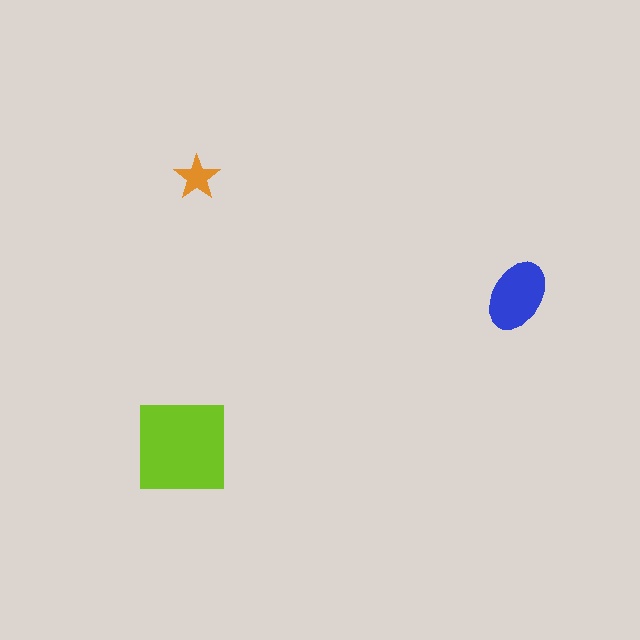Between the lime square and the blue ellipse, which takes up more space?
The lime square.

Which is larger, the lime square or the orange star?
The lime square.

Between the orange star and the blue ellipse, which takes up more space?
The blue ellipse.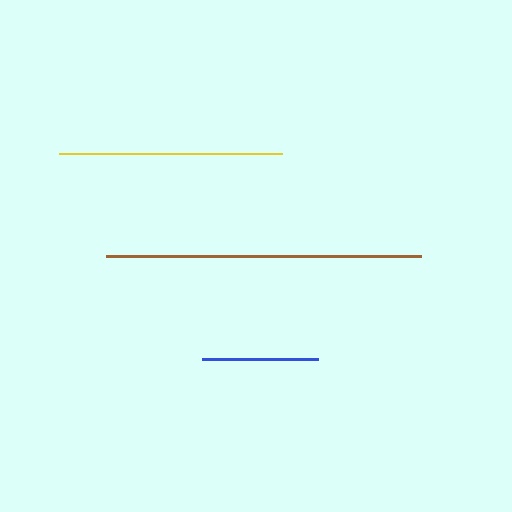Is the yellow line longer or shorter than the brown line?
The brown line is longer than the yellow line.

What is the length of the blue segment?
The blue segment is approximately 116 pixels long.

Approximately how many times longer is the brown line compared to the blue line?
The brown line is approximately 2.7 times the length of the blue line.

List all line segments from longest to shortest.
From longest to shortest: brown, yellow, blue.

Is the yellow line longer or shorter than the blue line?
The yellow line is longer than the blue line.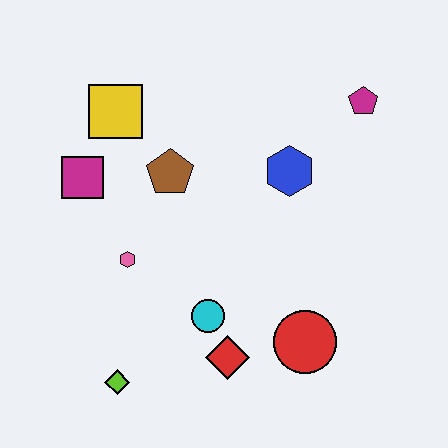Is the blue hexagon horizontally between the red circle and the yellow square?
Yes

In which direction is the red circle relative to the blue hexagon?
The red circle is below the blue hexagon.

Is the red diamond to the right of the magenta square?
Yes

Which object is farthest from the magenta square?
The magenta pentagon is farthest from the magenta square.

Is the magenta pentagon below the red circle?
No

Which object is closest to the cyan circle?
The red diamond is closest to the cyan circle.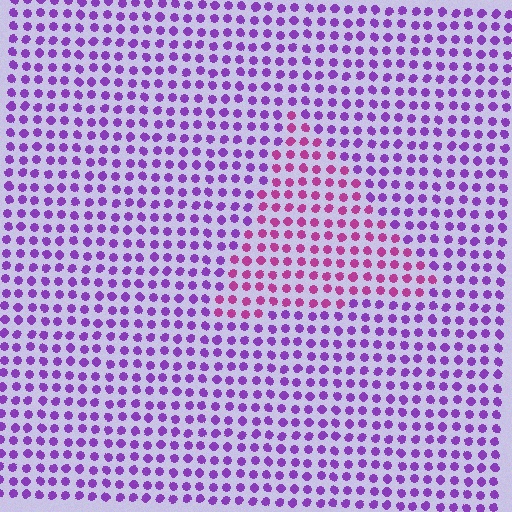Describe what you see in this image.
The image is filled with small purple elements in a uniform arrangement. A triangle-shaped region is visible where the elements are tinted to a slightly different hue, forming a subtle color boundary.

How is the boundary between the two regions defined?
The boundary is defined purely by a slight shift in hue (about 39 degrees). Spacing, size, and orientation are identical on both sides.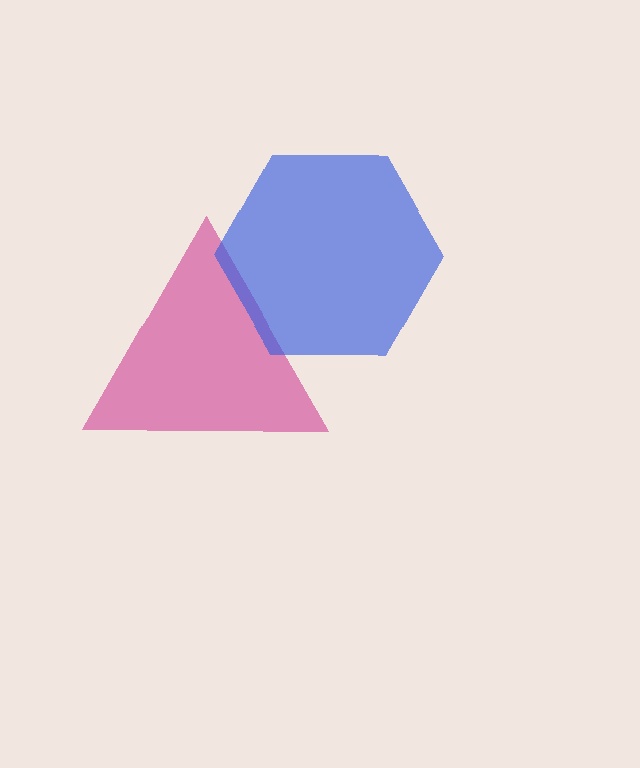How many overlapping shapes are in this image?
There are 2 overlapping shapes in the image.